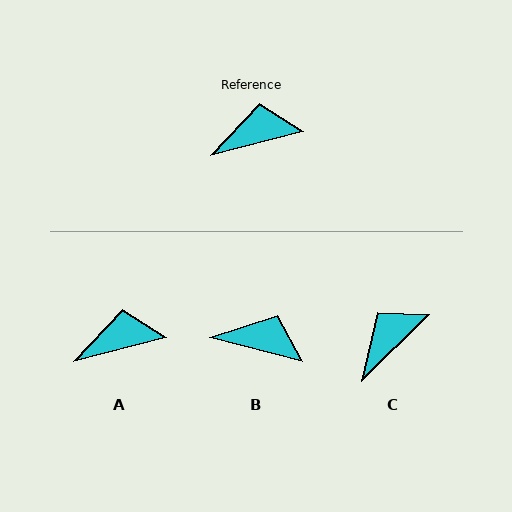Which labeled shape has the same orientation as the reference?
A.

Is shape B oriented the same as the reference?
No, it is off by about 28 degrees.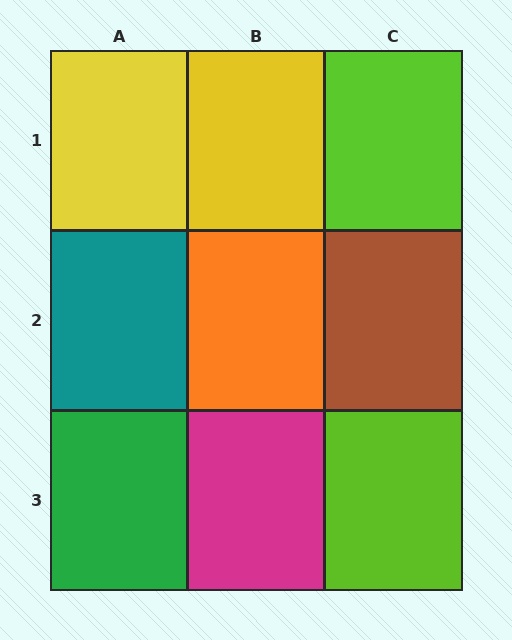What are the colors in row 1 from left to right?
Yellow, yellow, lime.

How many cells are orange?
1 cell is orange.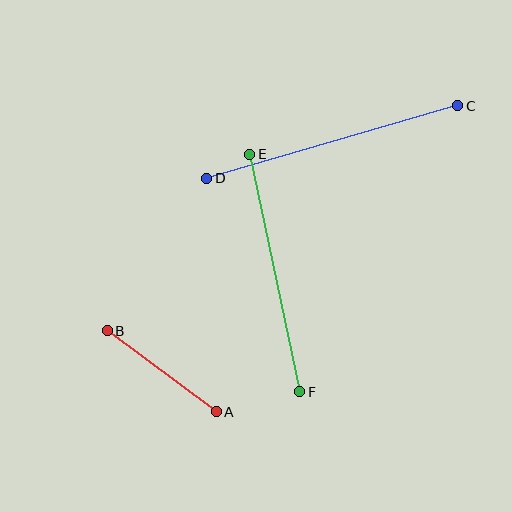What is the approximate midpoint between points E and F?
The midpoint is at approximately (275, 273) pixels.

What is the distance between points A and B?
The distance is approximately 136 pixels.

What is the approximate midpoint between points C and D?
The midpoint is at approximately (332, 142) pixels.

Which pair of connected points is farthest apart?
Points C and D are farthest apart.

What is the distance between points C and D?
The distance is approximately 261 pixels.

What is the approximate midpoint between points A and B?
The midpoint is at approximately (162, 371) pixels.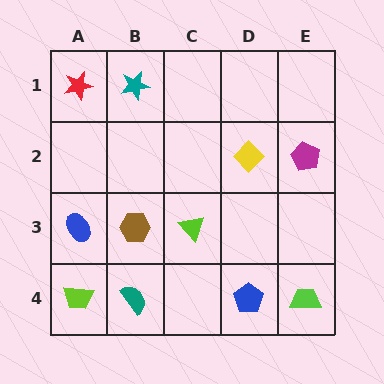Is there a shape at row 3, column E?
No, that cell is empty.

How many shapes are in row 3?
3 shapes.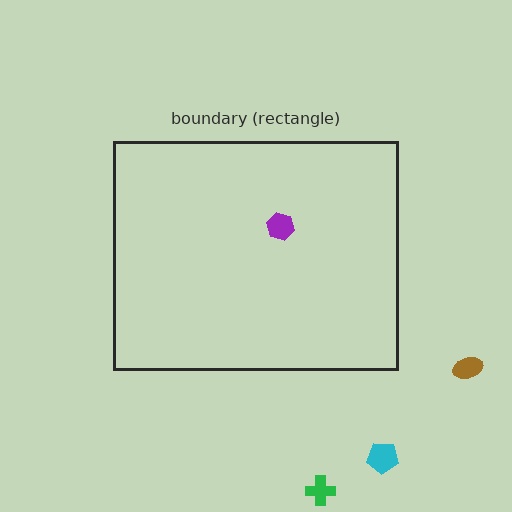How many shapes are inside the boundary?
1 inside, 3 outside.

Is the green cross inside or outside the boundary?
Outside.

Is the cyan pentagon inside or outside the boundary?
Outside.